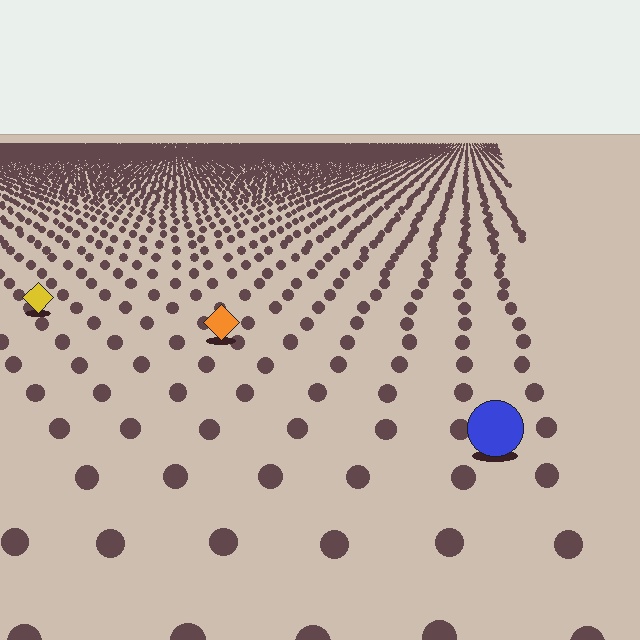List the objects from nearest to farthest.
From nearest to farthest: the blue circle, the orange diamond, the yellow diamond.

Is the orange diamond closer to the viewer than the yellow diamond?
Yes. The orange diamond is closer — you can tell from the texture gradient: the ground texture is coarser near it.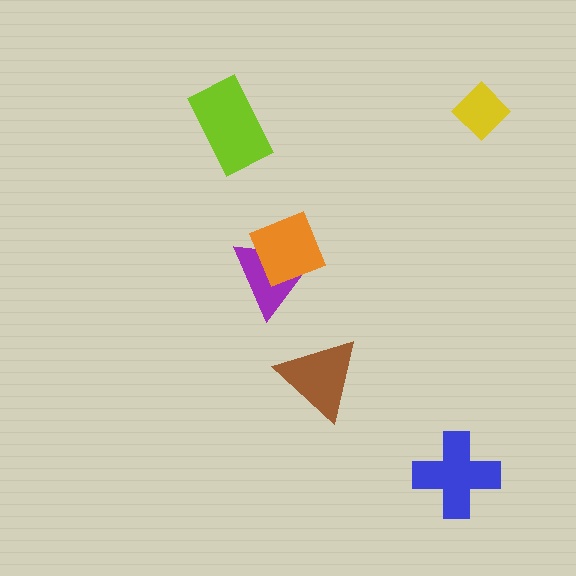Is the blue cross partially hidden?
No, no other shape covers it.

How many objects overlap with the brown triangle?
0 objects overlap with the brown triangle.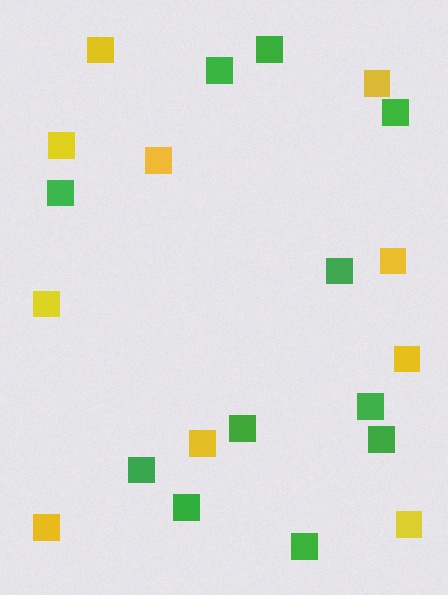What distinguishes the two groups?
There are 2 groups: one group of green squares (11) and one group of yellow squares (10).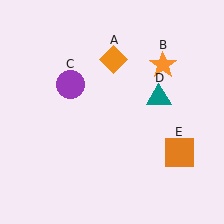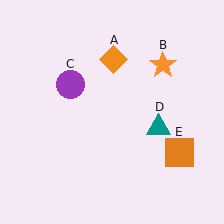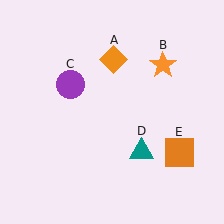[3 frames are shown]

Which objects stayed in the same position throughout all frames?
Orange diamond (object A) and orange star (object B) and purple circle (object C) and orange square (object E) remained stationary.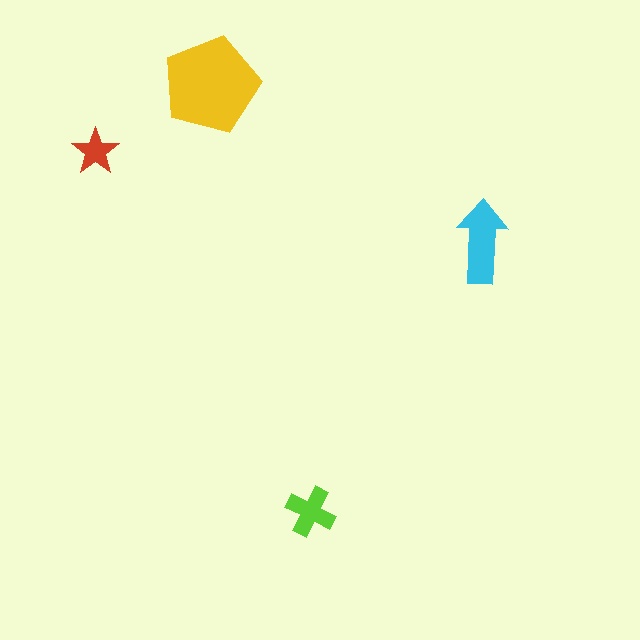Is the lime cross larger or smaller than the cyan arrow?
Smaller.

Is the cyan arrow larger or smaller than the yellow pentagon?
Smaller.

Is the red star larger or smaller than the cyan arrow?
Smaller.